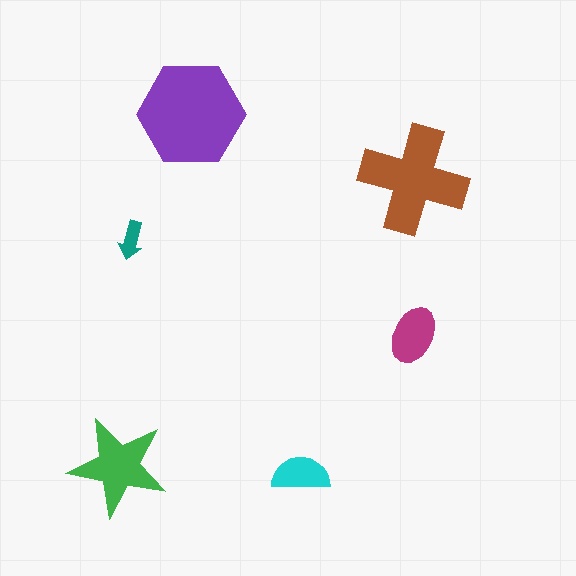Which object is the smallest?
The teal arrow.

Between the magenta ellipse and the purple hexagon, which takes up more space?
The purple hexagon.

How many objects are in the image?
There are 6 objects in the image.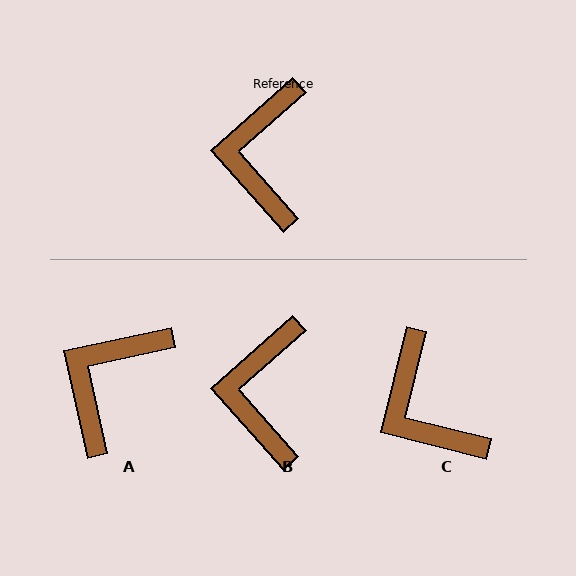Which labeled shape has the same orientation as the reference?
B.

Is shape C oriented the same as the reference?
No, it is off by about 35 degrees.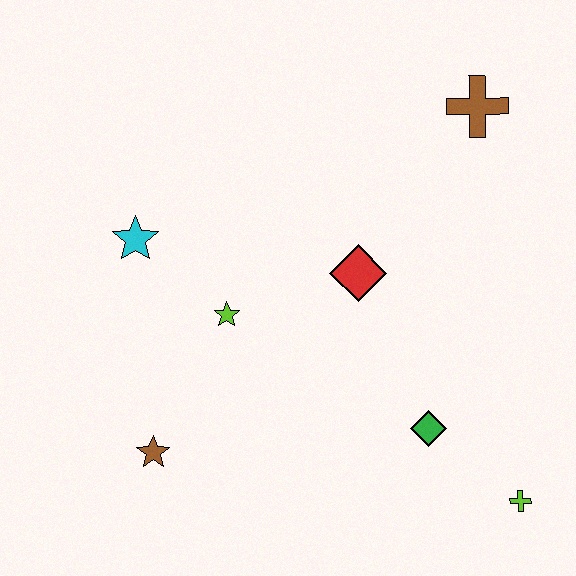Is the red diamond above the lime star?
Yes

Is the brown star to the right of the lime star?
No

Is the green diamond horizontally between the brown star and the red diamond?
No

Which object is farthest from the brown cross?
The brown star is farthest from the brown cross.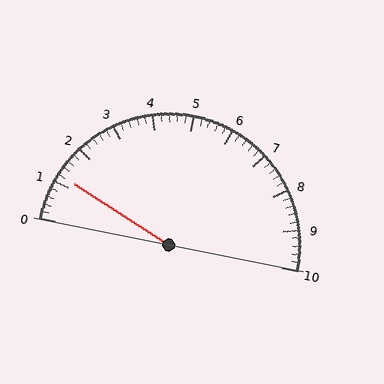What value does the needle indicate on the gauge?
The needle indicates approximately 1.2.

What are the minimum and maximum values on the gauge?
The gauge ranges from 0 to 10.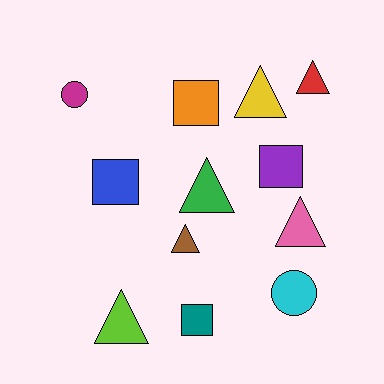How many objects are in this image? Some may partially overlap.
There are 12 objects.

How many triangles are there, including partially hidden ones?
There are 6 triangles.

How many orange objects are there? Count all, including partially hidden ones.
There is 1 orange object.